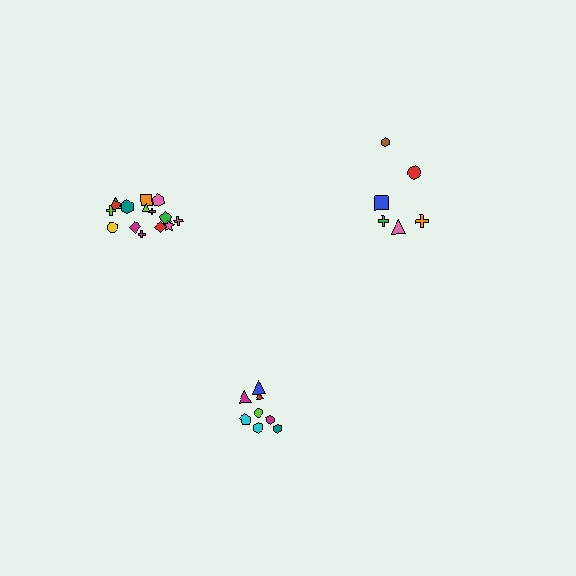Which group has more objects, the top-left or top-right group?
The top-left group.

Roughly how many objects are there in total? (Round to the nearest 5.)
Roughly 30 objects in total.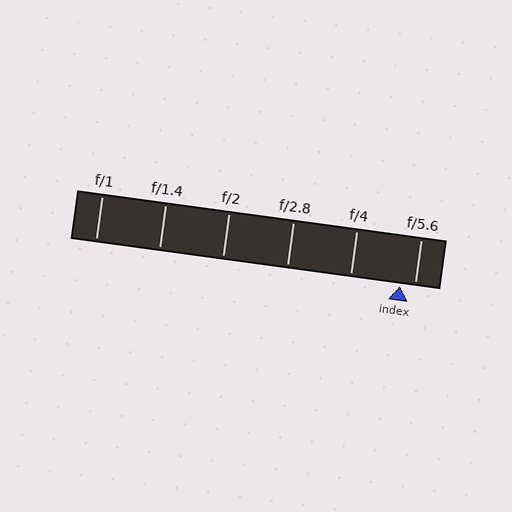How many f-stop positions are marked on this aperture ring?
There are 6 f-stop positions marked.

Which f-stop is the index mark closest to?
The index mark is closest to f/5.6.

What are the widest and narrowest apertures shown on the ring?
The widest aperture shown is f/1 and the narrowest is f/5.6.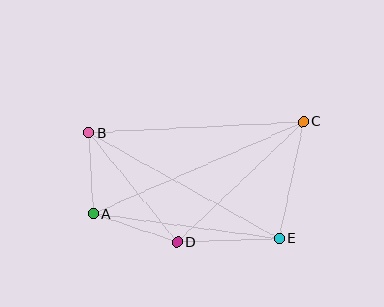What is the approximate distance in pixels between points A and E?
The distance between A and E is approximately 187 pixels.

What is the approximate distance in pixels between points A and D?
The distance between A and D is approximately 88 pixels.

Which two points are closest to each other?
Points A and B are closest to each other.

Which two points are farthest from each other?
Points A and C are farthest from each other.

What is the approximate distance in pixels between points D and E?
The distance between D and E is approximately 102 pixels.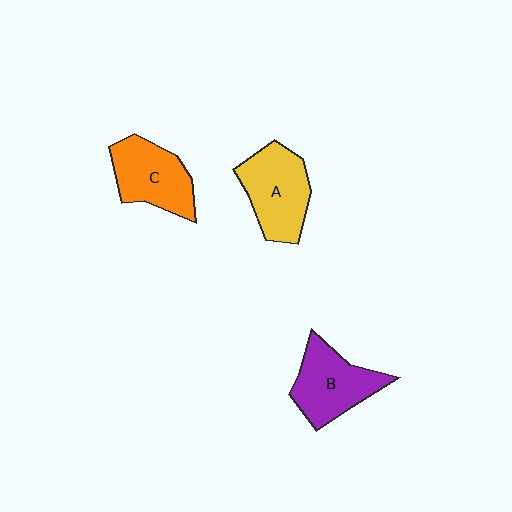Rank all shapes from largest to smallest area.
From largest to smallest: A (yellow), B (purple), C (orange).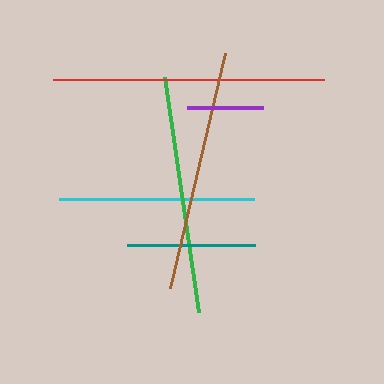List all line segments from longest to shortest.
From longest to shortest: red, brown, green, cyan, teal, purple.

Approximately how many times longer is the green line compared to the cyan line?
The green line is approximately 1.2 times the length of the cyan line.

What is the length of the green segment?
The green segment is approximately 238 pixels long.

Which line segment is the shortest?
The purple line is the shortest at approximately 77 pixels.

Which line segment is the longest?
The red line is the longest at approximately 271 pixels.